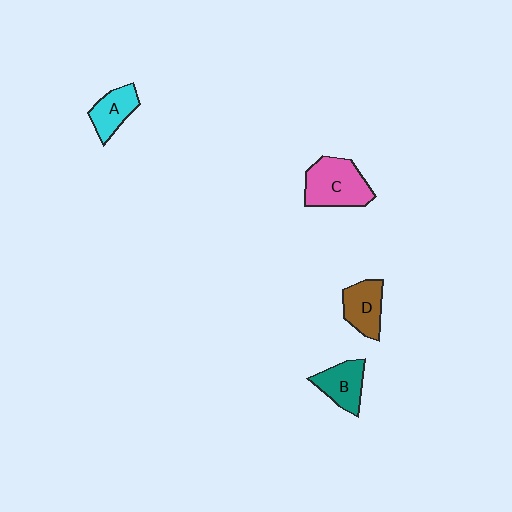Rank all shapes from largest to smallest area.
From largest to smallest: C (pink), D (brown), B (teal), A (cyan).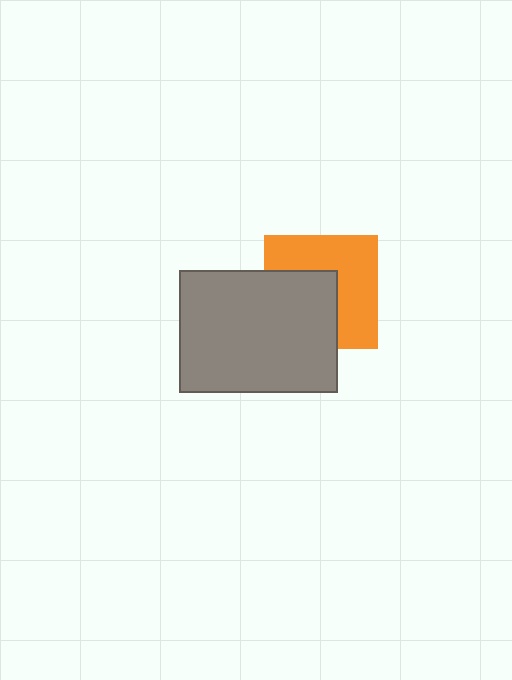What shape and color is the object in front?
The object in front is a gray rectangle.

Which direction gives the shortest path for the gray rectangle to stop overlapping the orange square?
Moving toward the lower-left gives the shortest separation.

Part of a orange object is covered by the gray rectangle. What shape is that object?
It is a square.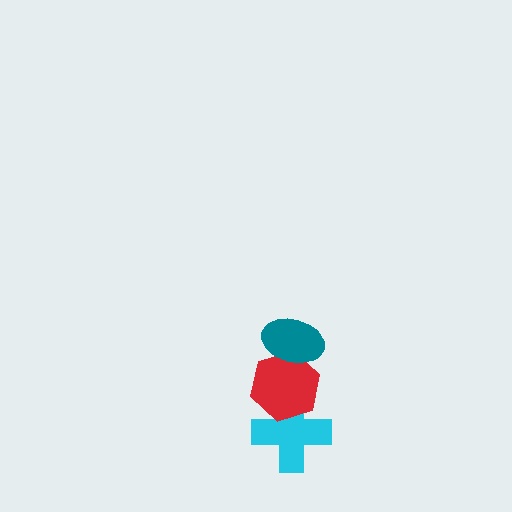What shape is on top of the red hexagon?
The teal ellipse is on top of the red hexagon.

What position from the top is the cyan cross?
The cyan cross is 3rd from the top.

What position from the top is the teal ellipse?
The teal ellipse is 1st from the top.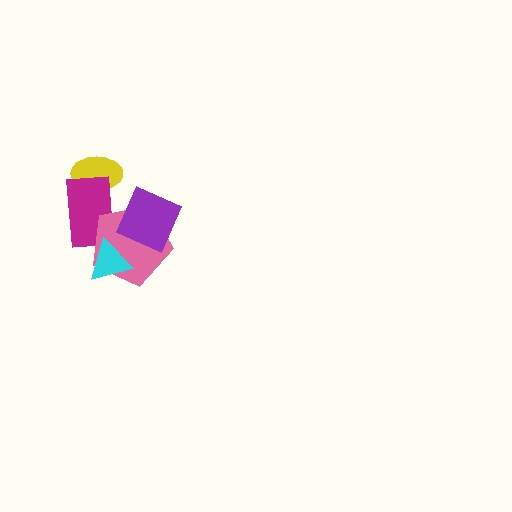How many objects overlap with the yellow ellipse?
1 object overlaps with the yellow ellipse.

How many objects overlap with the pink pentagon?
3 objects overlap with the pink pentagon.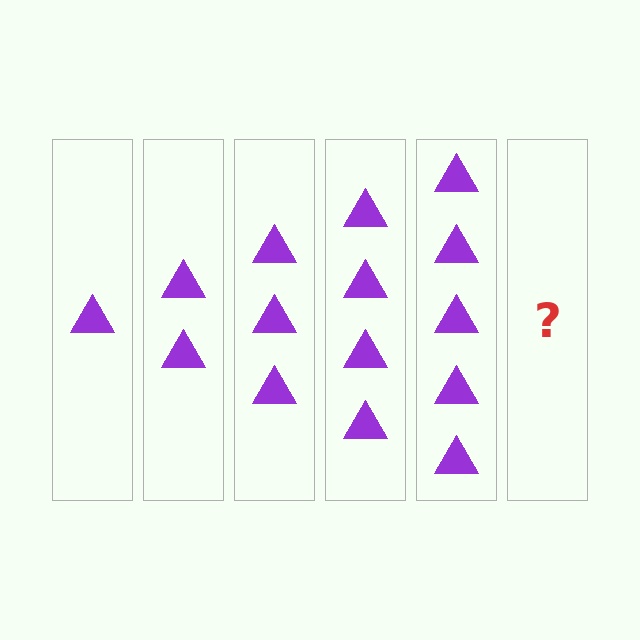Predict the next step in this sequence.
The next step is 6 triangles.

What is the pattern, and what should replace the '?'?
The pattern is that each step adds one more triangle. The '?' should be 6 triangles.